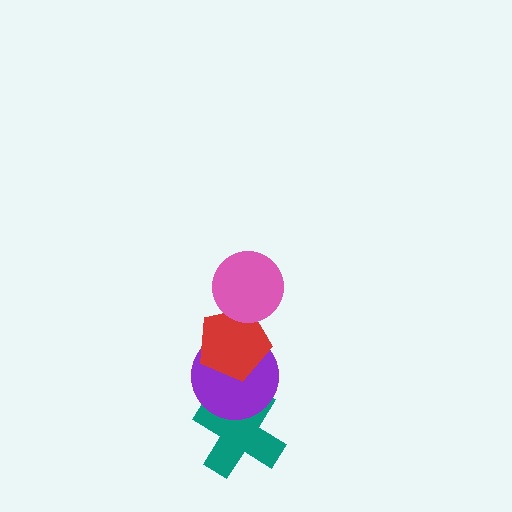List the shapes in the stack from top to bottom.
From top to bottom: the pink circle, the red pentagon, the purple circle, the teal cross.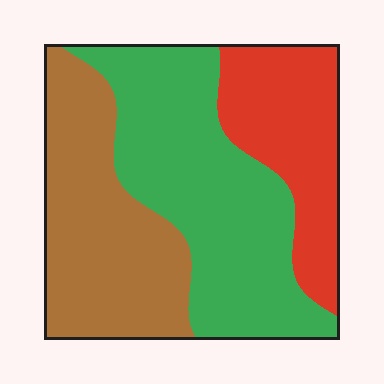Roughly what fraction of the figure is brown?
Brown covers about 35% of the figure.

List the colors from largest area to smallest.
From largest to smallest: green, brown, red.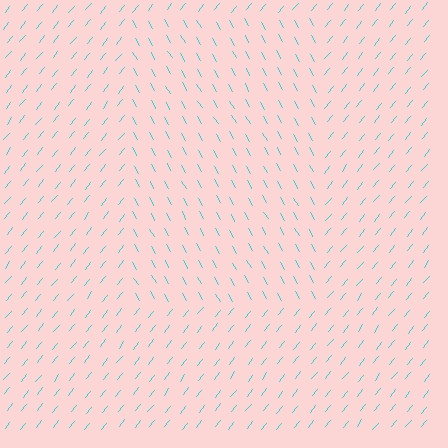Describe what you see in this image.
The image is filled with small cyan line segments. A rectangle region in the image has lines oriented differently from the surrounding lines, creating a visible texture boundary.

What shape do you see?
I see a rectangle.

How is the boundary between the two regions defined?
The boundary is defined purely by a change in line orientation (approximately 69 degrees difference). All lines are the same color and thickness.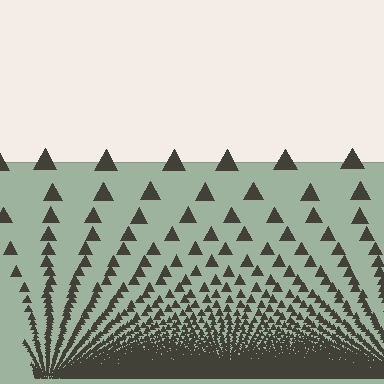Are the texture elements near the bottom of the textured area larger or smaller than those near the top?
Smaller. The gradient is inverted — elements near the bottom are smaller and denser.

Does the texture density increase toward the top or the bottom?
Density increases toward the bottom.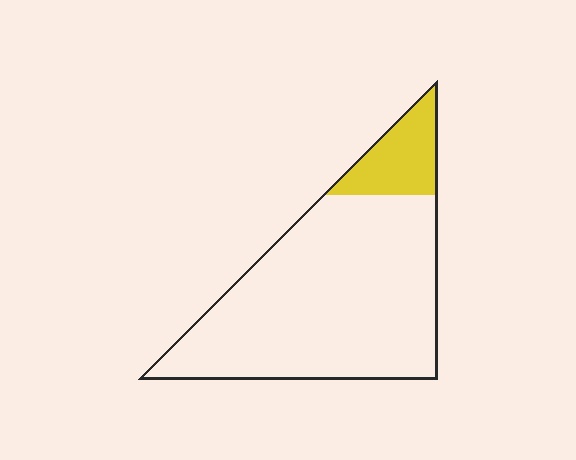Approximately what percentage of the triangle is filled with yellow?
Approximately 15%.